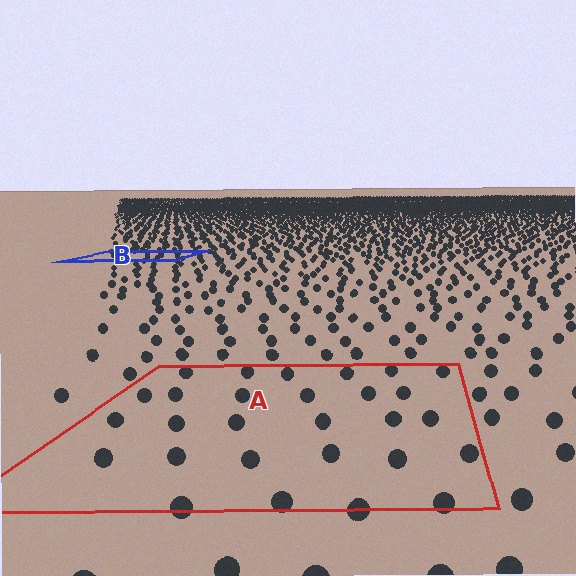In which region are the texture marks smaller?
The texture marks are smaller in region B, because it is farther away.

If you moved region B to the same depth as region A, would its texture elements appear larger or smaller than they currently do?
They would appear larger. At a closer depth, the same texture elements are projected at a bigger on-screen size.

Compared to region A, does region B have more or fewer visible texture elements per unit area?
Region B has more texture elements per unit area — they are packed more densely because it is farther away.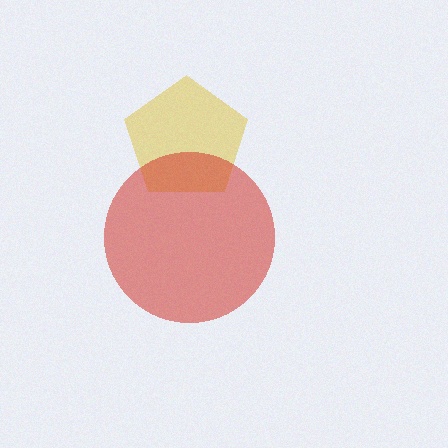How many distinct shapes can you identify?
There are 2 distinct shapes: a yellow pentagon, a red circle.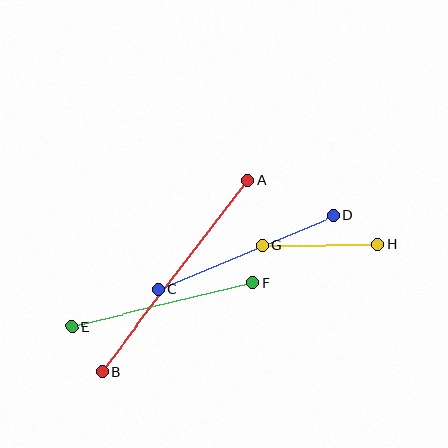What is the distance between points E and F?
The distance is approximately 186 pixels.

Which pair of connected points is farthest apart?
Points A and B are farthest apart.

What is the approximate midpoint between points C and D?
The midpoint is at approximately (246, 253) pixels.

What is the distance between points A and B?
The distance is approximately 240 pixels.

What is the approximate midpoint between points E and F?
The midpoint is at approximately (162, 305) pixels.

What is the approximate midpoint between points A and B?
The midpoint is at approximately (175, 276) pixels.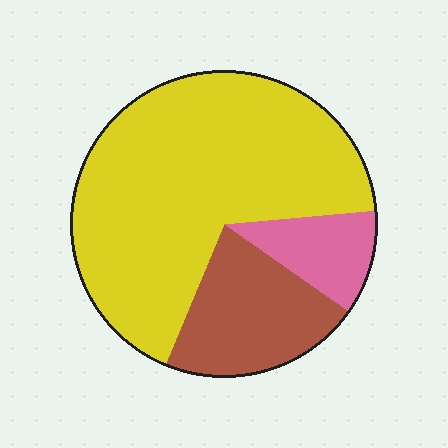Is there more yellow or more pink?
Yellow.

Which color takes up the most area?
Yellow, at roughly 65%.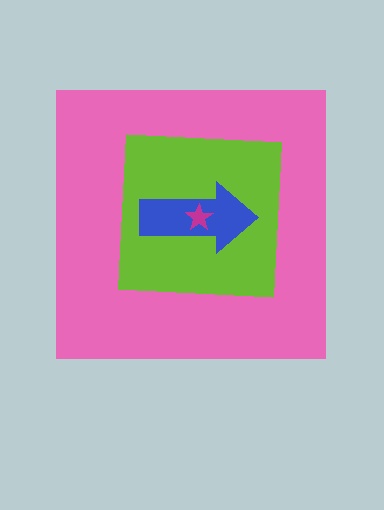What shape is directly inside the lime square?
The blue arrow.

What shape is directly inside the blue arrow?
The magenta star.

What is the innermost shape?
The magenta star.